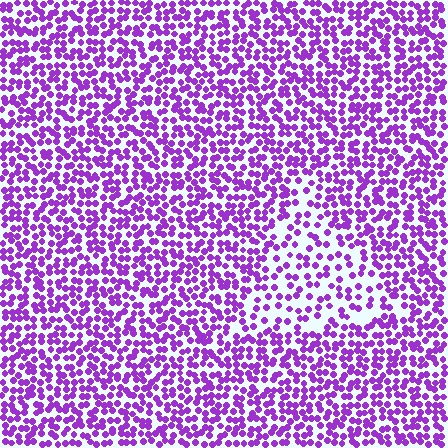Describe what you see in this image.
The image contains small purple elements arranged at two different densities. A triangle-shaped region is visible where the elements are less densely packed than the surrounding area.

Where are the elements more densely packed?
The elements are more densely packed outside the triangle boundary.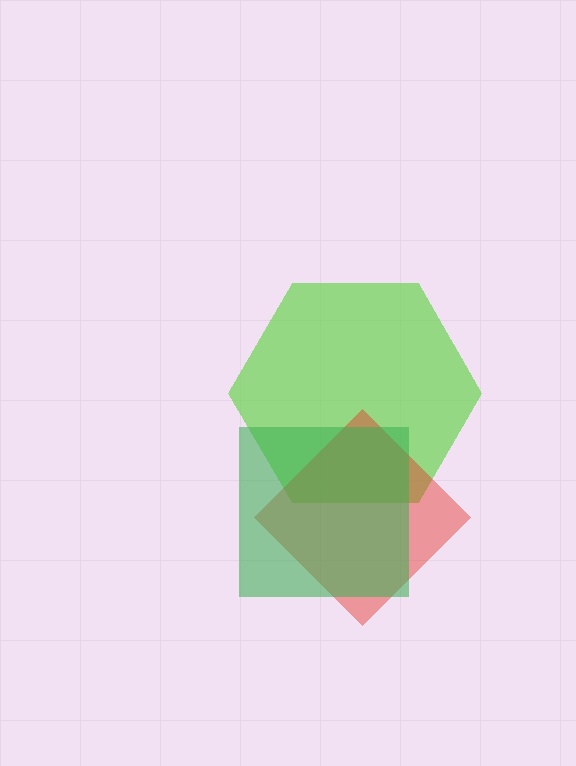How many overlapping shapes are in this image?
There are 3 overlapping shapes in the image.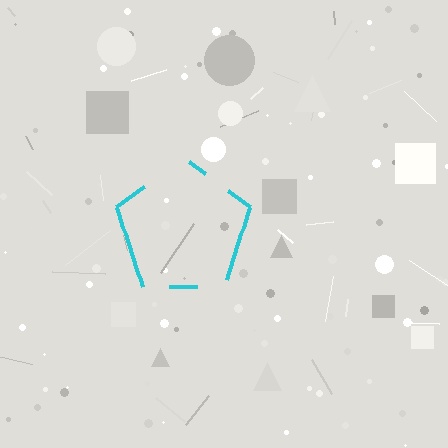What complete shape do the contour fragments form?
The contour fragments form a pentagon.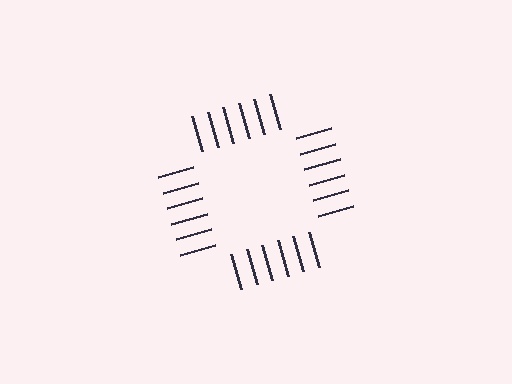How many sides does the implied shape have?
4 sides — the line-ends trace a square.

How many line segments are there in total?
24 — 6 along each of the 4 edges.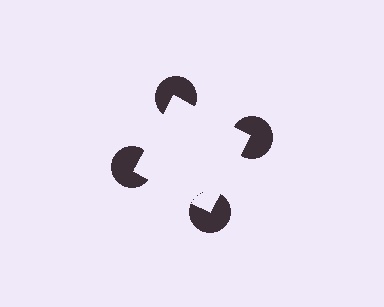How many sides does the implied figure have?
4 sides.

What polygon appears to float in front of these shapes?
An illusory square — its edges are inferred from the aligned wedge cuts in the pac-man discs, not physically drawn.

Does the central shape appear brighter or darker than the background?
It typically appears slightly brighter than the background, even though no actual brightness change is drawn.